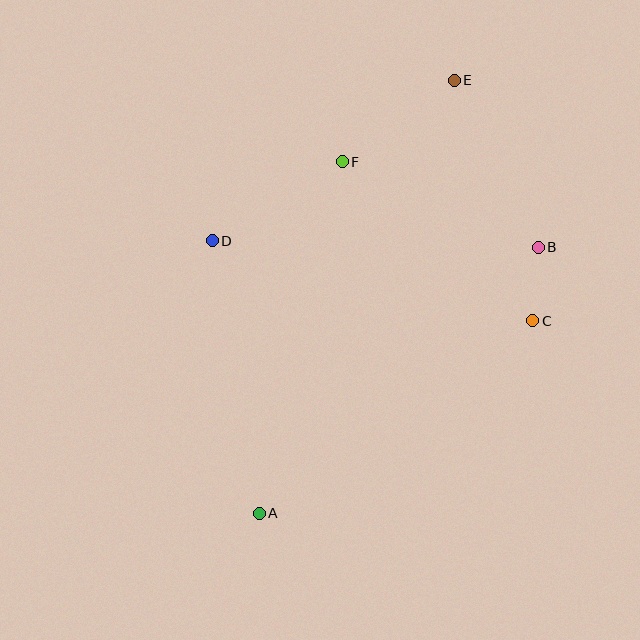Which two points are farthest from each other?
Points A and E are farthest from each other.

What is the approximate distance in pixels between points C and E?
The distance between C and E is approximately 253 pixels.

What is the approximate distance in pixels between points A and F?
The distance between A and F is approximately 361 pixels.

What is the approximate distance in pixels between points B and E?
The distance between B and E is approximately 187 pixels.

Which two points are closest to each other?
Points B and C are closest to each other.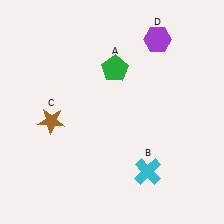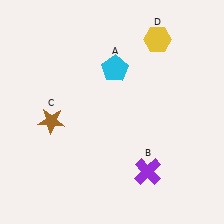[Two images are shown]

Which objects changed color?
A changed from green to cyan. B changed from cyan to purple. D changed from purple to yellow.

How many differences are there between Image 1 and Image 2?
There are 3 differences between the two images.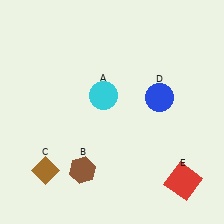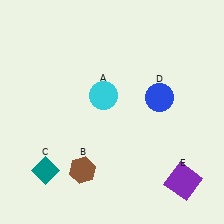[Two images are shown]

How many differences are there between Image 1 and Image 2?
There are 2 differences between the two images.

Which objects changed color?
C changed from brown to teal. E changed from red to purple.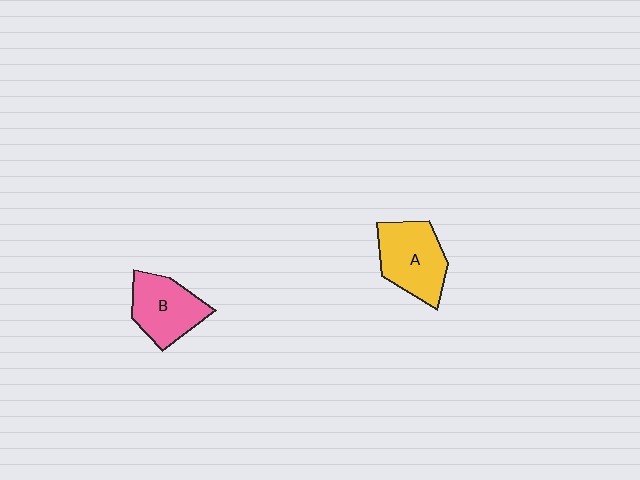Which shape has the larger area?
Shape A (yellow).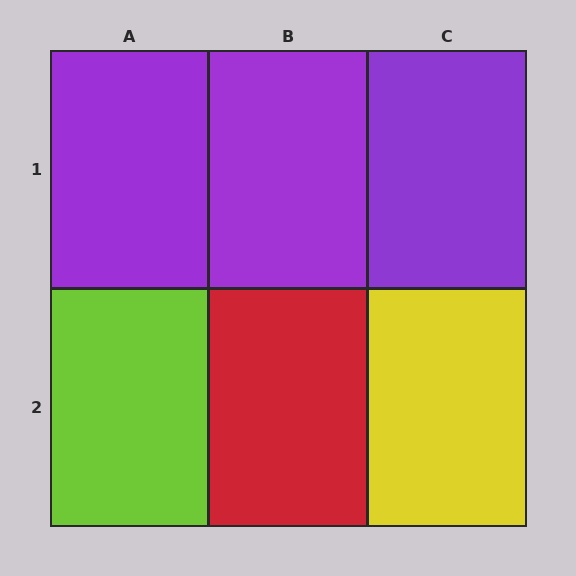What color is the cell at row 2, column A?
Lime.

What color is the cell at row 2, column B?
Red.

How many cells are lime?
1 cell is lime.